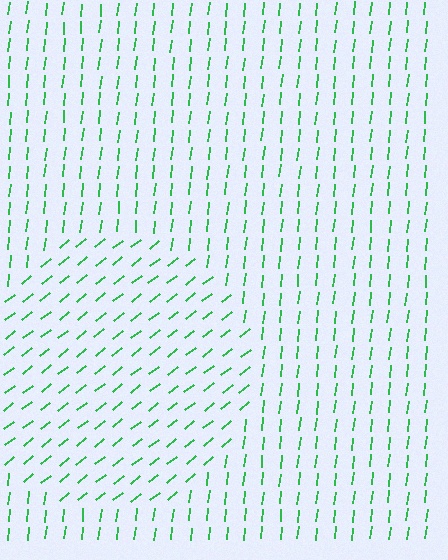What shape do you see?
I see a circle.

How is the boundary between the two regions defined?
The boundary is defined purely by a change in line orientation (approximately 45 degrees difference). All lines are the same color and thickness.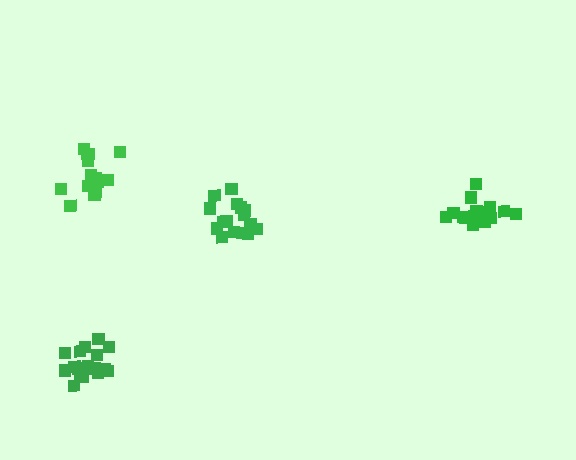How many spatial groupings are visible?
There are 4 spatial groupings.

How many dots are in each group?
Group 1: 16 dots, Group 2: 18 dots, Group 3: 16 dots, Group 4: 13 dots (63 total).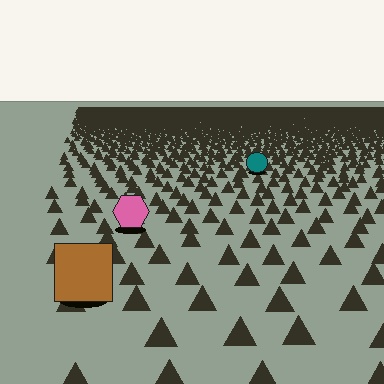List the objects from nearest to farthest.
From nearest to farthest: the brown square, the pink hexagon, the teal circle.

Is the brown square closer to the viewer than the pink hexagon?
Yes. The brown square is closer — you can tell from the texture gradient: the ground texture is coarser near it.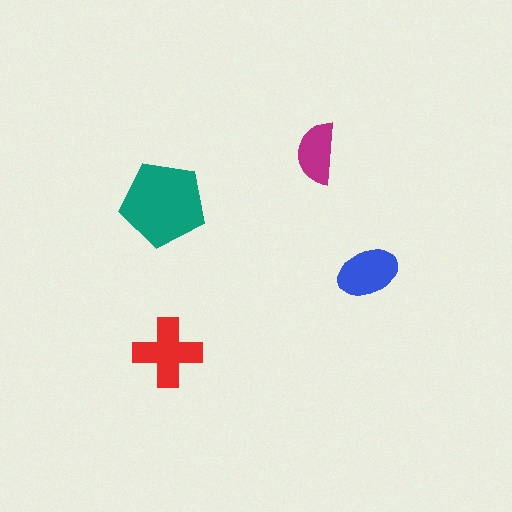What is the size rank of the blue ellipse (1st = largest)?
3rd.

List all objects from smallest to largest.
The magenta semicircle, the blue ellipse, the red cross, the teal pentagon.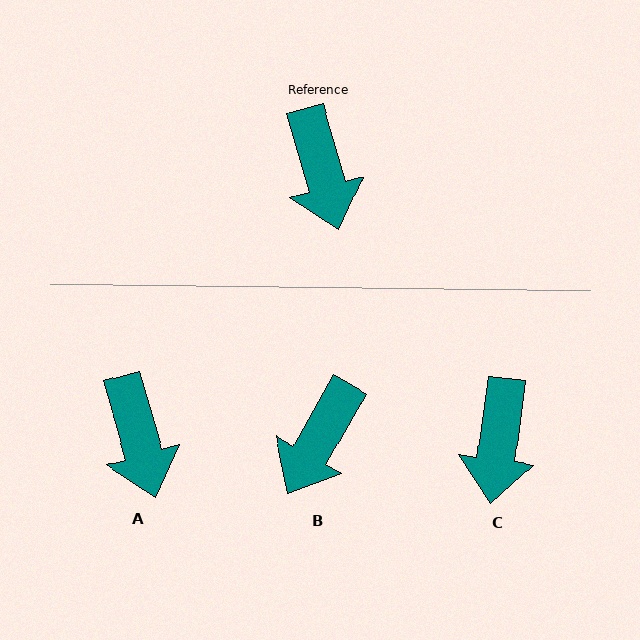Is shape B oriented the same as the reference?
No, it is off by about 45 degrees.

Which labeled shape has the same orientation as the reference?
A.